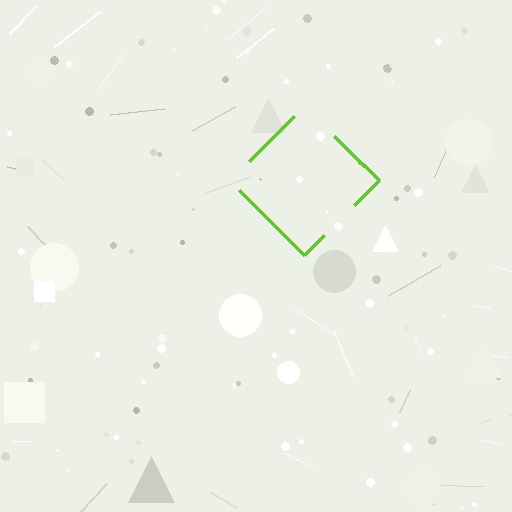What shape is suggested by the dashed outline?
The dashed outline suggests a diamond.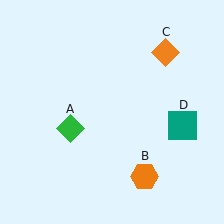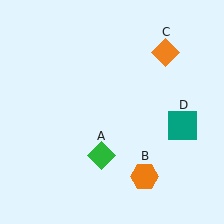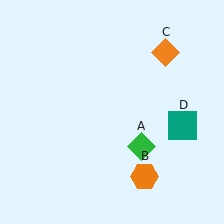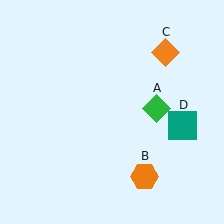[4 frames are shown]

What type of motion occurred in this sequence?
The green diamond (object A) rotated counterclockwise around the center of the scene.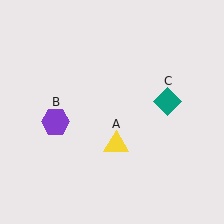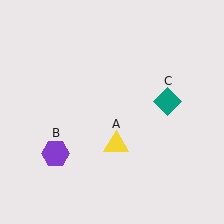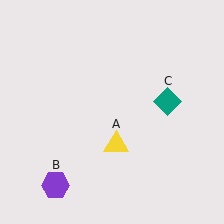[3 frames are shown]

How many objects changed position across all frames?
1 object changed position: purple hexagon (object B).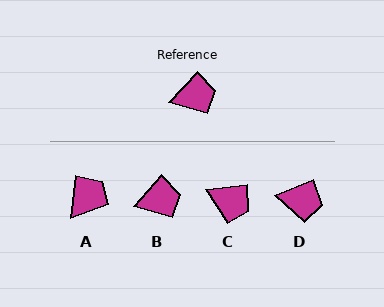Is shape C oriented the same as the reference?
No, it is off by about 42 degrees.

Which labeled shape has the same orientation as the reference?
B.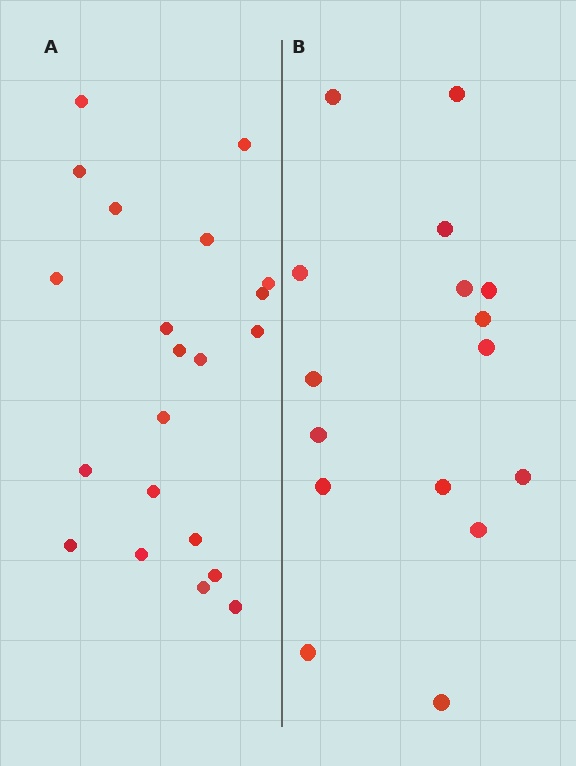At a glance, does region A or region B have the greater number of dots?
Region A (the left region) has more dots.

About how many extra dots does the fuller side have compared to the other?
Region A has about 5 more dots than region B.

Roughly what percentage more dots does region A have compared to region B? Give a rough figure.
About 30% more.